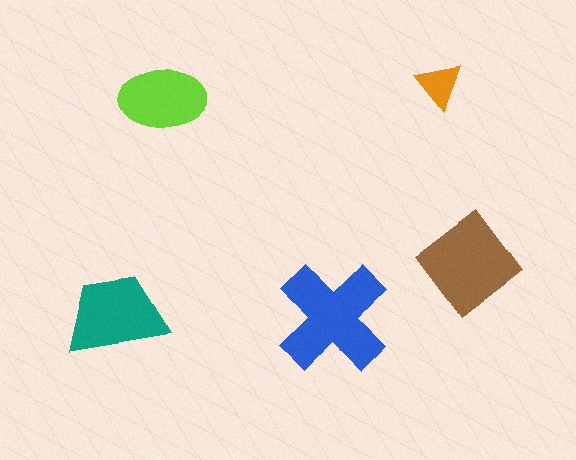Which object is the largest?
The blue cross.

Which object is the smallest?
The orange triangle.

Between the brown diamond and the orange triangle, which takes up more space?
The brown diamond.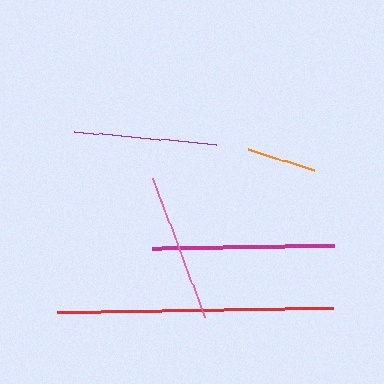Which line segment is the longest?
The red line is the longest at approximately 276 pixels.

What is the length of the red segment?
The red segment is approximately 276 pixels long.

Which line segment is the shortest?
The orange line is the shortest at approximately 68 pixels.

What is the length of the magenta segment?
The magenta segment is approximately 182 pixels long.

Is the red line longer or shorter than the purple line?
The red line is longer than the purple line.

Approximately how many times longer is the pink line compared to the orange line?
The pink line is approximately 2.2 times the length of the orange line.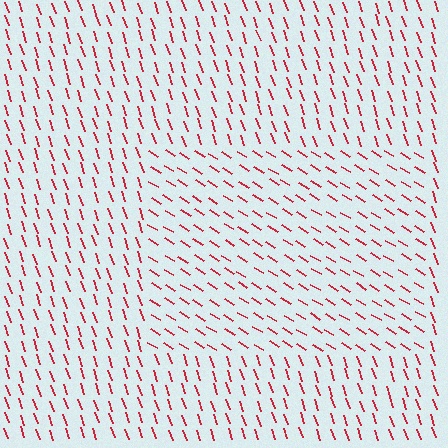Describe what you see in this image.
The image is filled with small red line segments. A rectangle region in the image has lines oriented differently from the surrounding lines, creating a visible texture boundary.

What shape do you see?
I see a rectangle.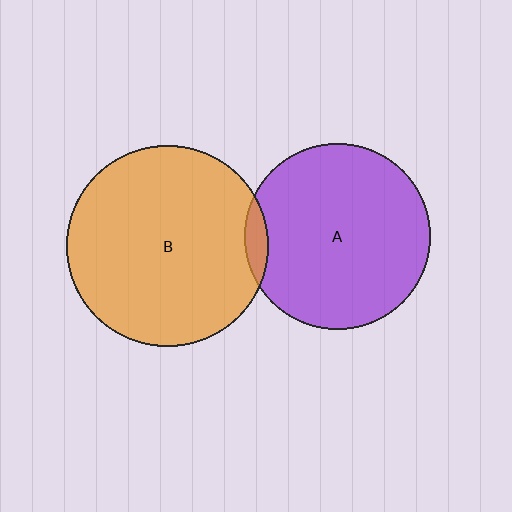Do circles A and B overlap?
Yes.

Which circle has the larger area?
Circle B (orange).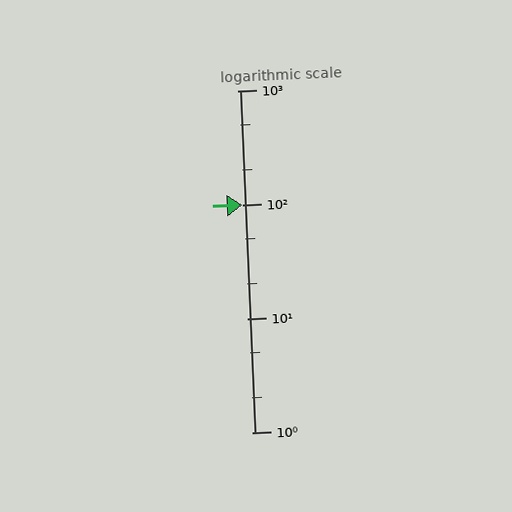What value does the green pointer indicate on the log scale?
The pointer indicates approximately 100.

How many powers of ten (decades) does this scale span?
The scale spans 3 decades, from 1 to 1000.